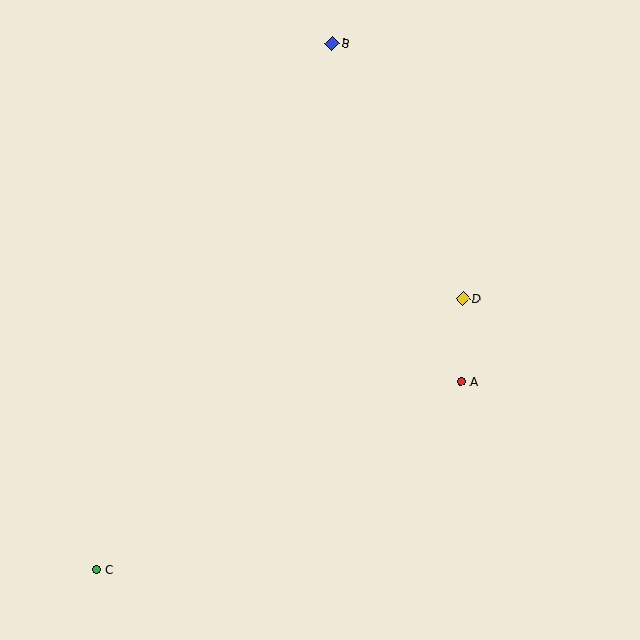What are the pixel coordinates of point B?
Point B is at (332, 43).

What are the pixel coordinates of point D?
Point D is at (463, 299).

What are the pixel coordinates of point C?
Point C is at (97, 570).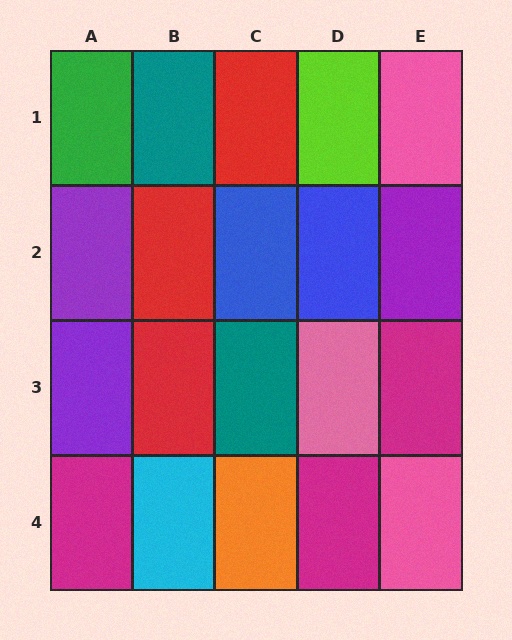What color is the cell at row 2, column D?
Blue.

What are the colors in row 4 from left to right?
Magenta, cyan, orange, magenta, pink.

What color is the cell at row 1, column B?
Teal.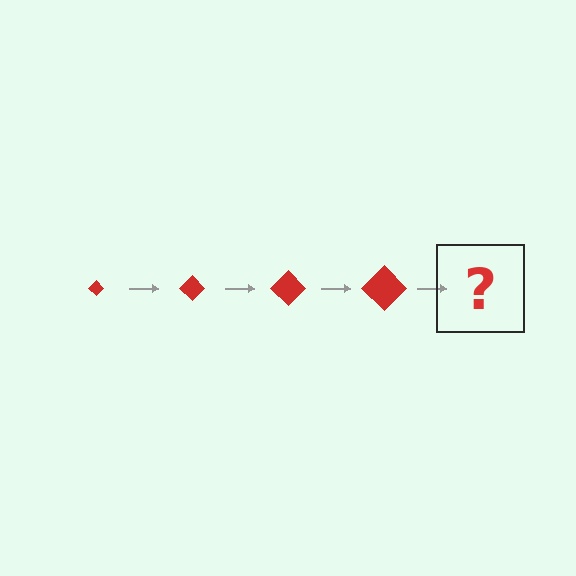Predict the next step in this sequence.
The next step is a red diamond, larger than the previous one.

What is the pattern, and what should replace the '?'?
The pattern is that the diamond gets progressively larger each step. The '?' should be a red diamond, larger than the previous one.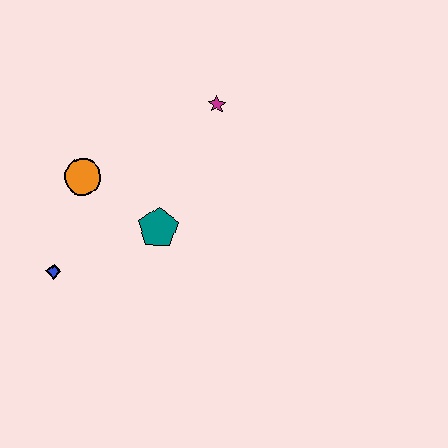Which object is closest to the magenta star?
The teal pentagon is closest to the magenta star.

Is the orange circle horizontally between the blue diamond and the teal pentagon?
Yes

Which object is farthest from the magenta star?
The blue diamond is farthest from the magenta star.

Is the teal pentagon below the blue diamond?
No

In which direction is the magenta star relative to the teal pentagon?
The magenta star is above the teal pentagon.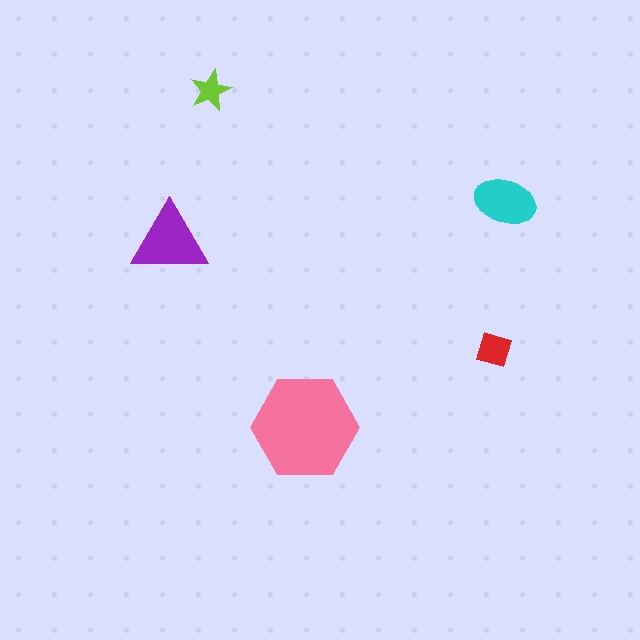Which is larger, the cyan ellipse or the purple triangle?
The purple triangle.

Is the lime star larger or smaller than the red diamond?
Smaller.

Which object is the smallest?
The lime star.